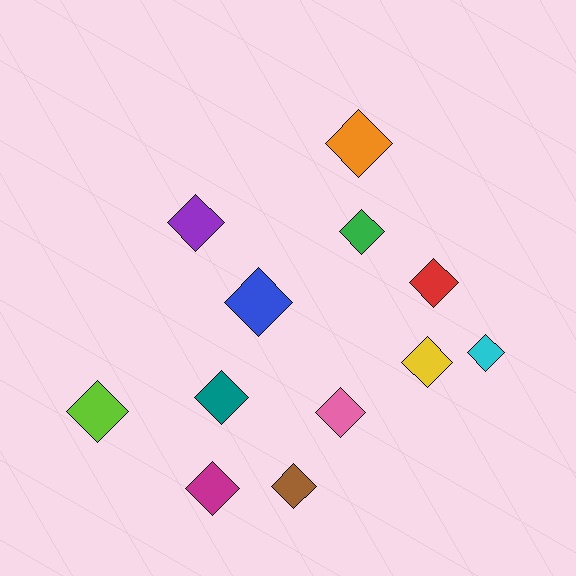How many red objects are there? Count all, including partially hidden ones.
There is 1 red object.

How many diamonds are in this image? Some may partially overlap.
There are 12 diamonds.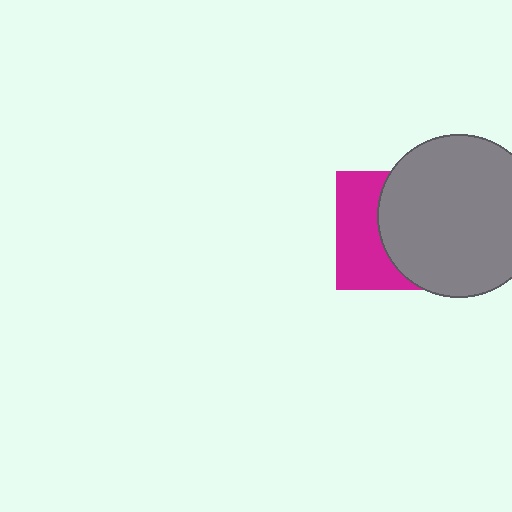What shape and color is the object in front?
The object in front is a gray circle.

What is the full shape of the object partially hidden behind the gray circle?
The partially hidden object is a magenta square.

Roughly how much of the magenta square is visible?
A small part of it is visible (roughly 43%).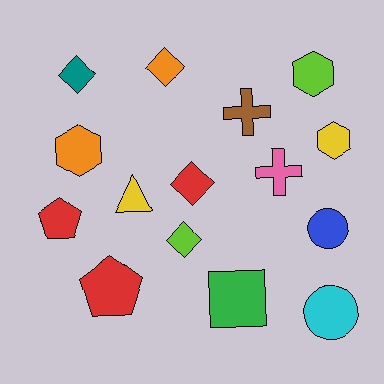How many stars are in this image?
There are no stars.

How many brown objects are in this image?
There is 1 brown object.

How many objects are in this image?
There are 15 objects.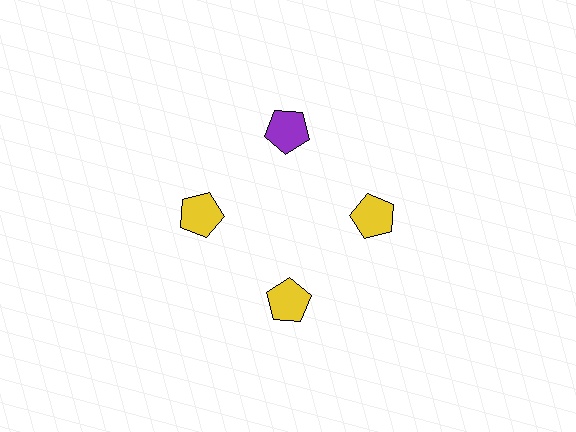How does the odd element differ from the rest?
It has a different color: purple instead of yellow.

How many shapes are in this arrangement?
There are 4 shapes arranged in a ring pattern.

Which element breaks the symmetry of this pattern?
The purple pentagon at roughly the 12 o'clock position breaks the symmetry. All other shapes are yellow pentagons.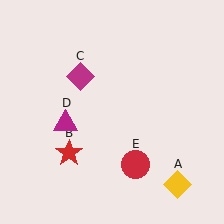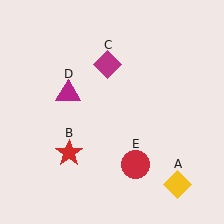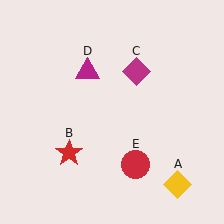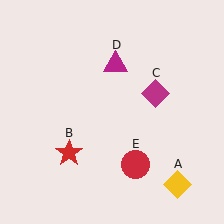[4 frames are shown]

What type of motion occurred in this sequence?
The magenta diamond (object C), magenta triangle (object D) rotated clockwise around the center of the scene.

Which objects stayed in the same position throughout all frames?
Yellow diamond (object A) and red star (object B) and red circle (object E) remained stationary.